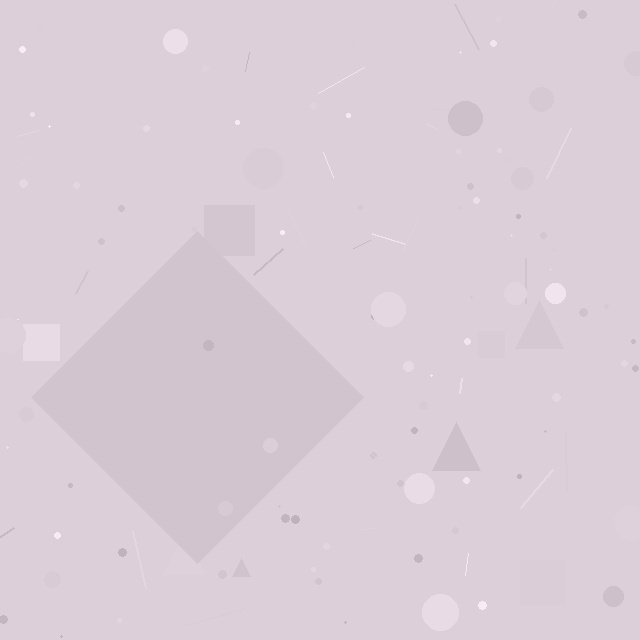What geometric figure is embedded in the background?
A diamond is embedded in the background.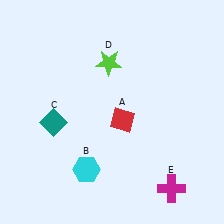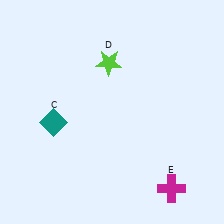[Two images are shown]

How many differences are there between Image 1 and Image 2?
There are 2 differences between the two images.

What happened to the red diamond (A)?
The red diamond (A) was removed in Image 2. It was in the bottom-right area of Image 1.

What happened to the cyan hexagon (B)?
The cyan hexagon (B) was removed in Image 2. It was in the bottom-left area of Image 1.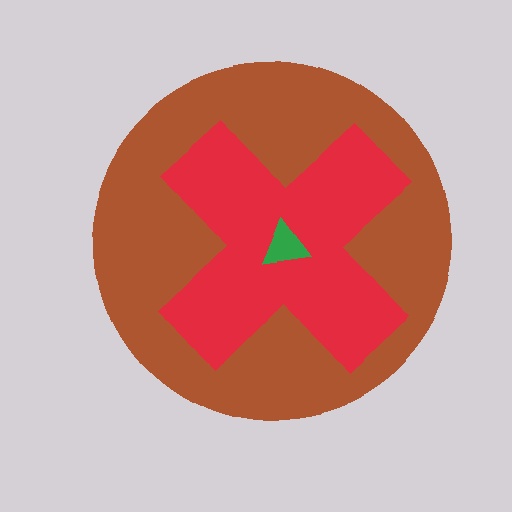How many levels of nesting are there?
3.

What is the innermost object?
The green triangle.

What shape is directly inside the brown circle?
The red cross.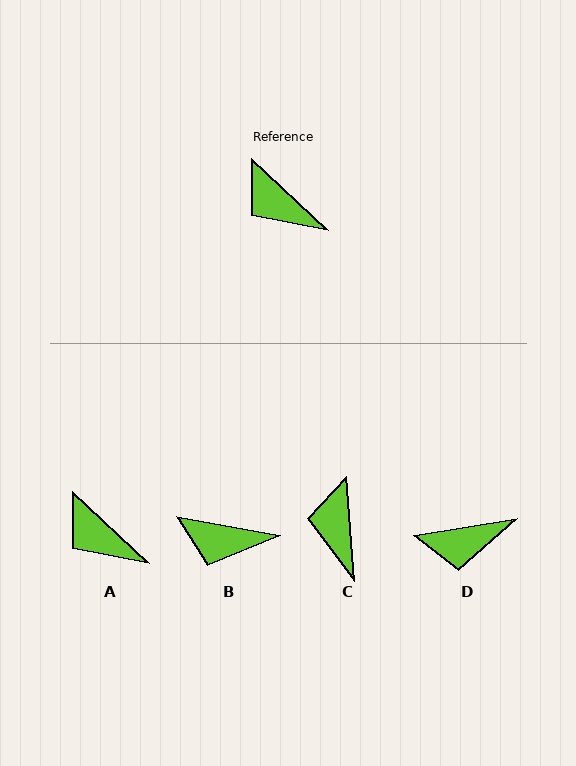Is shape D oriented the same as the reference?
No, it is off by about 52 degrees.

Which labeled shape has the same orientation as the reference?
A.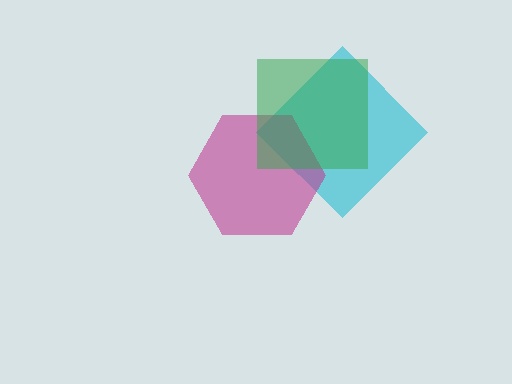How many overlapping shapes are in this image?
There are 3 overlapping shapes in the image.